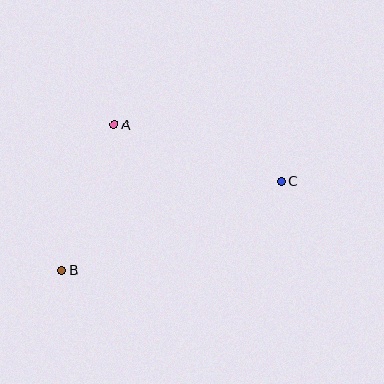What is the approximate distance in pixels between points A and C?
The distance between A and C is approximately 177 pixels.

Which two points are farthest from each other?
Points B and C are farthest from each other.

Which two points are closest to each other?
Points A and B are closest to each other.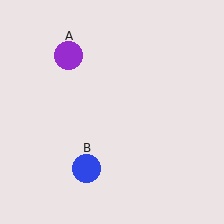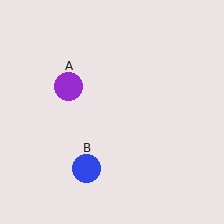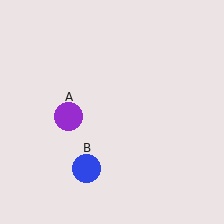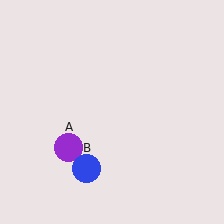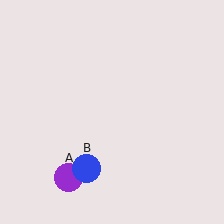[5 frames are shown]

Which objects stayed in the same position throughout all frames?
Blue circle (object B) remained stationary.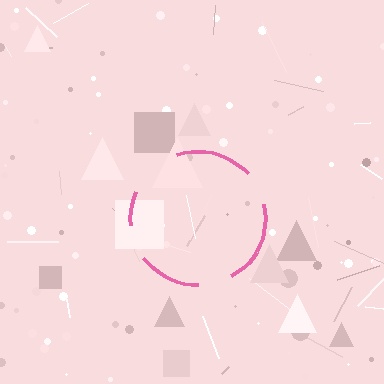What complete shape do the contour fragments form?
The contour fragments form a circle.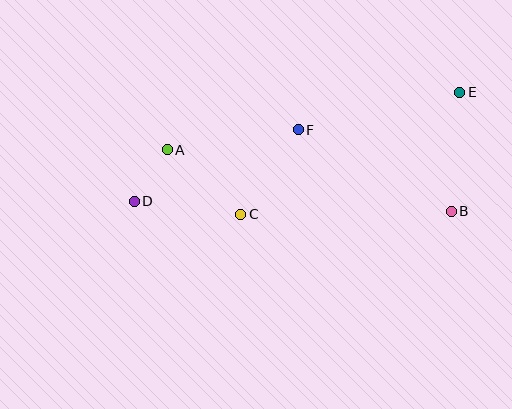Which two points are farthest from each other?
Points D and E are farthest from each other.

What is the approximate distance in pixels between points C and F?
The distance between C and F is approximately 102 pixels.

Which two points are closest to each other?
Points A and D are closest to each other.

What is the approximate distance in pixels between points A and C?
The distance between A and C is approximately 98 pixels.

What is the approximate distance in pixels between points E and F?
The distance between E and F is approximately 166 pixels.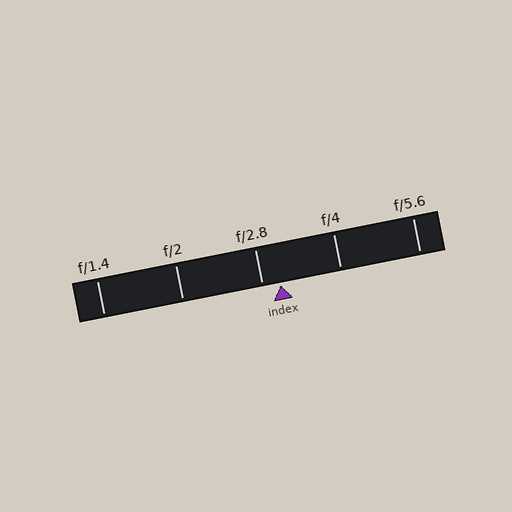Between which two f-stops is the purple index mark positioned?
The index mark is between f/2.8 and f/4.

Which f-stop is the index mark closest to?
The index mark is closest to f/2.8.